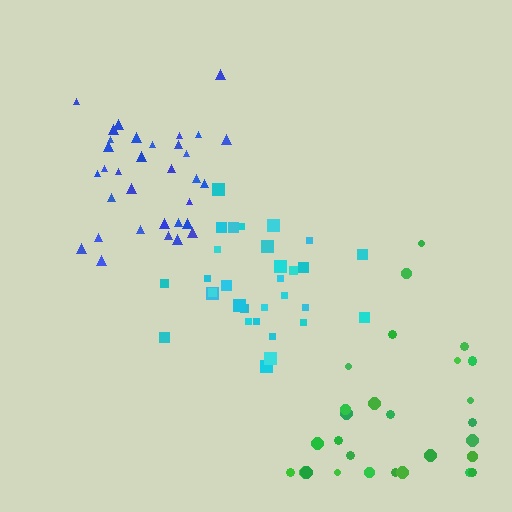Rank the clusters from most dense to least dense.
blue, cyan, green.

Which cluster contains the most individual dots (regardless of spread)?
Blue (33).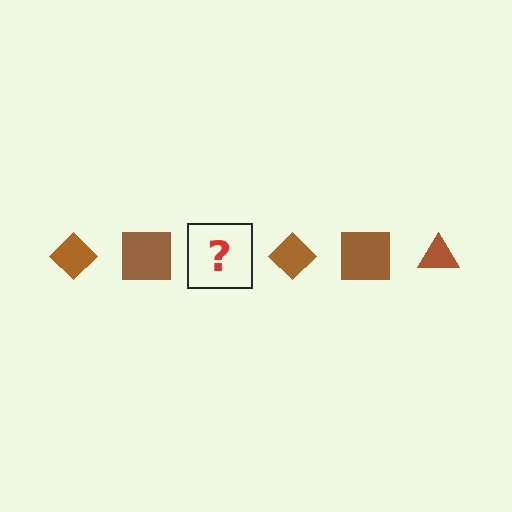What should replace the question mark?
The question mark should be replaced with a brown triangle.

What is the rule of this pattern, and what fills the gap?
The rule is that the pattern cycles through diamond, square, triangle shapes in brown. The gap should be filled with a brown triangle.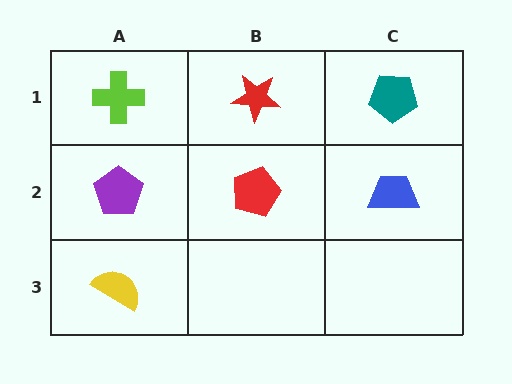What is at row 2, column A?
A purple pentagon.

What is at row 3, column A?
A yellow semicircle.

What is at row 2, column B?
A red pentagon.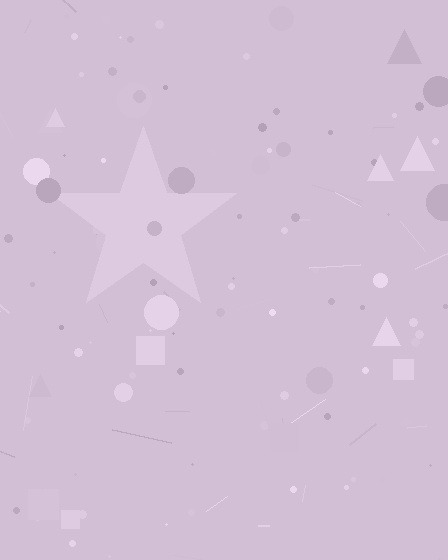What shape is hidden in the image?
A star is hidden in the image.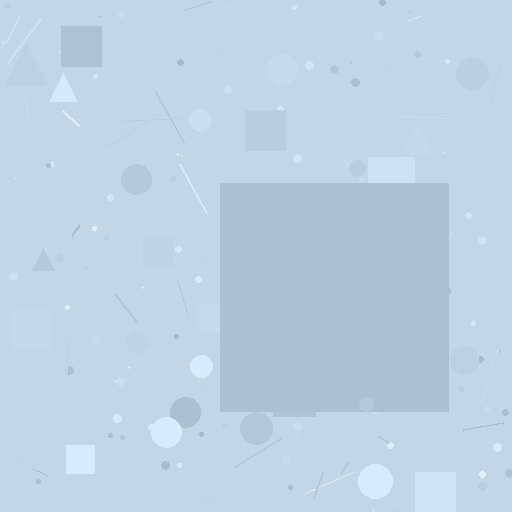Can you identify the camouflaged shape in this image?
The camouflaged shape is a square.